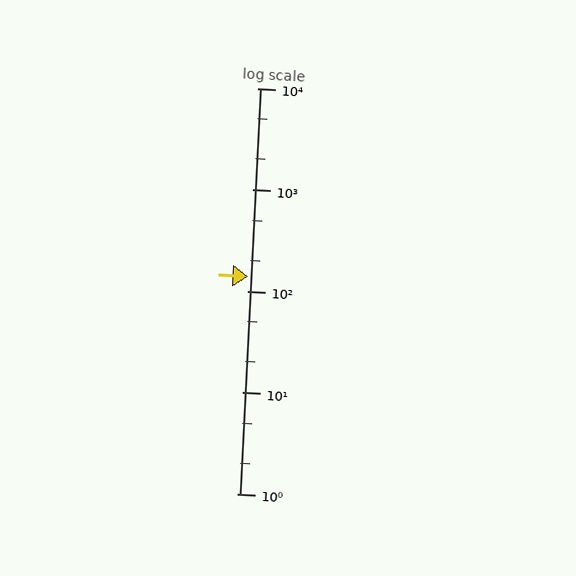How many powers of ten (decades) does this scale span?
The scale spans 4 decades, from 1 to 10000.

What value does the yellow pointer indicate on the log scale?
The pointer indicates approximately 140.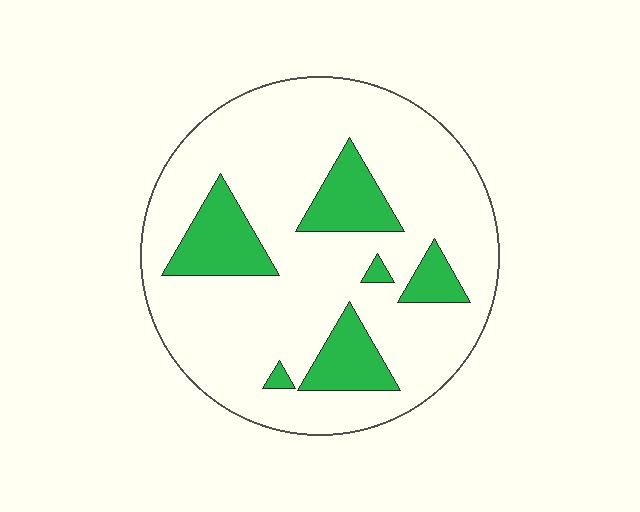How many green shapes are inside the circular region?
6.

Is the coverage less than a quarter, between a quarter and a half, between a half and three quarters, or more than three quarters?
Less than a quarter.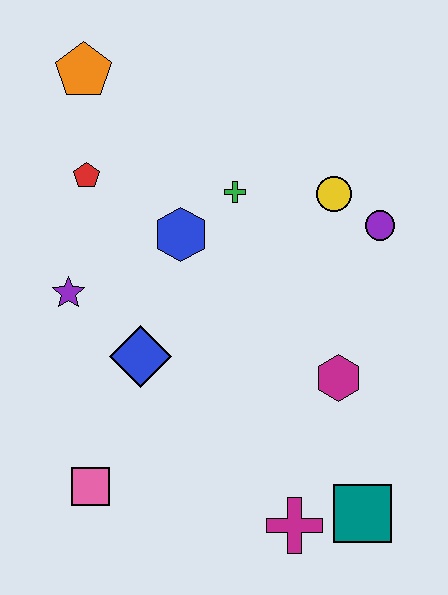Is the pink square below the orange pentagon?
Yes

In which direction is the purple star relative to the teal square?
The purple star is to the left of the teal square.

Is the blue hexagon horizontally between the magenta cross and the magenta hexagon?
No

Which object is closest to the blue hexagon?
The green cross is closest to the blue hexagon.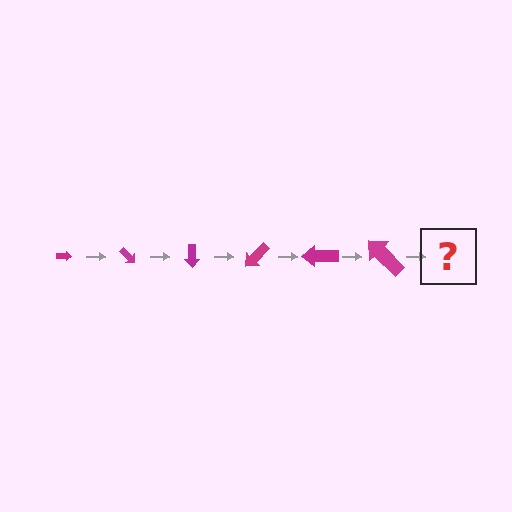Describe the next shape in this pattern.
It should be an arrow, larger than the previous one and rotated 270 degrees from the start.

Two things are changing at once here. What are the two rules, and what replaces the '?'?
The two rules are that the arrow grows larger each step and it rotates 45 degrees each step. The '?' should be an arrow, larger than the previous one and rotated 270 degrees from the start.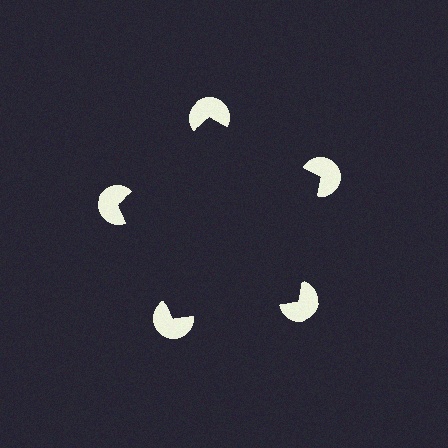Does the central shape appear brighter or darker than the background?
It typically appears slightly darker than the background, even though no actual brightness change is drawn.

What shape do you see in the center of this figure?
An illusory pentagon — its edges are inferred from the aligned wedge cuts in the pac-man discs, not physically drawn.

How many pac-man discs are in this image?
There are 5 — one at each vertex of the illusory pentagon.